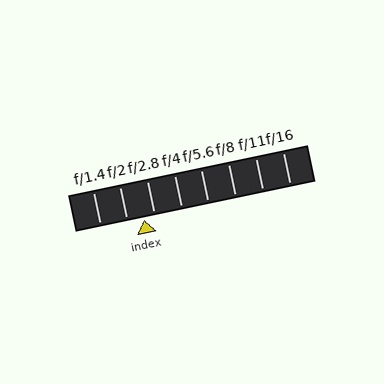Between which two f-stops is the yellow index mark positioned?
The index mark is between f/2 and f/2.8.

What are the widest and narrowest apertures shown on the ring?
The widest aperture shown is f/1.4 and the narrowest is f/16.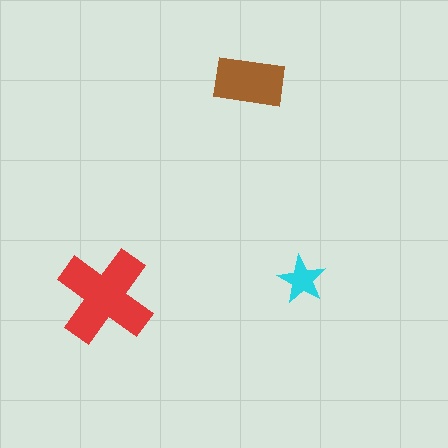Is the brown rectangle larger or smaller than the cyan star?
Larger.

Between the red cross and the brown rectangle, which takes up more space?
The red cross.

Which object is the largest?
The red cross.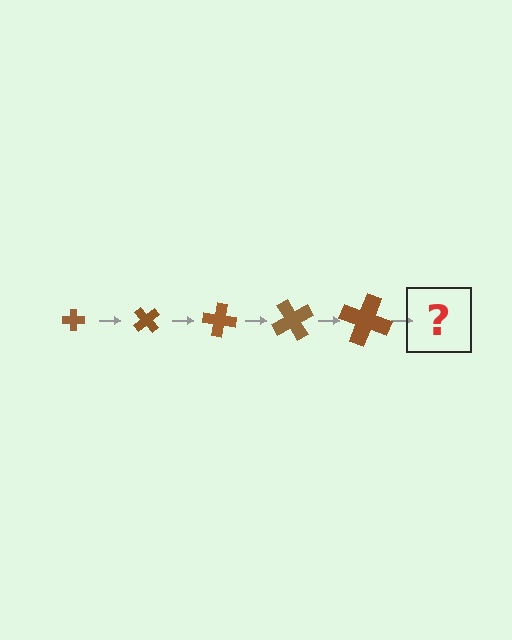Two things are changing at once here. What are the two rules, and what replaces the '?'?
The two rules are that the cross grows larger each step and it rotates 50 degrees each step. The '?' should be a cross, larger than the previous one and rotated 250 degrees from the start.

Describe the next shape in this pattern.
It should be a cross, larger than the previous one and rotated 250 degrees from the start.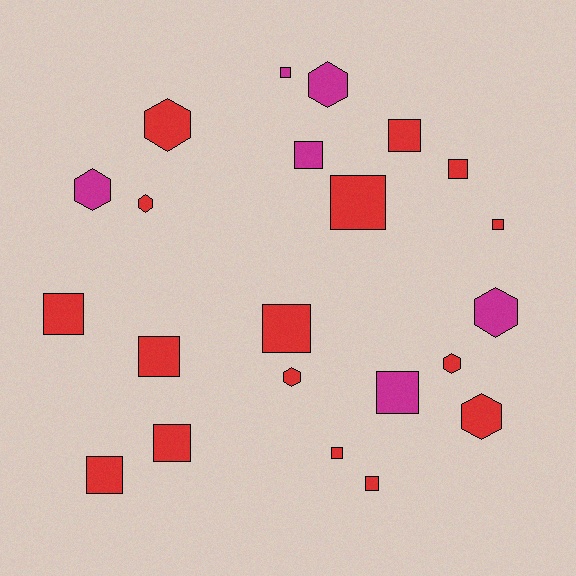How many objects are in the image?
There are 22 objects.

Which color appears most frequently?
Red, with 16 objects.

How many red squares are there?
There are 11 red squares.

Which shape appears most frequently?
Square, with 14 objects.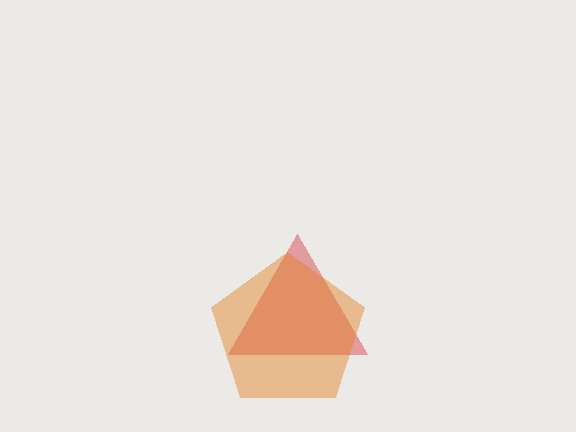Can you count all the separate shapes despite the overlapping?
Yes, there are 2 separate shapes.